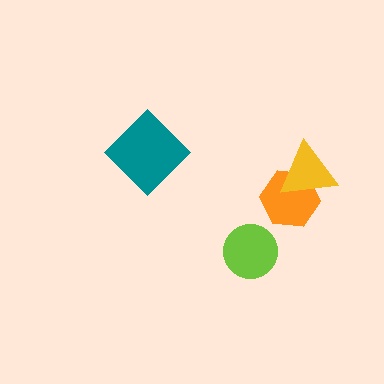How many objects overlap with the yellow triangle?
1 object overlaps with the yellow triangle.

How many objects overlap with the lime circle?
0 objects overlap with the lime circle.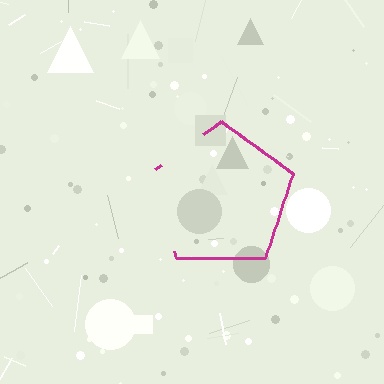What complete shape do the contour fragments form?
The contour fragments form a pentagon.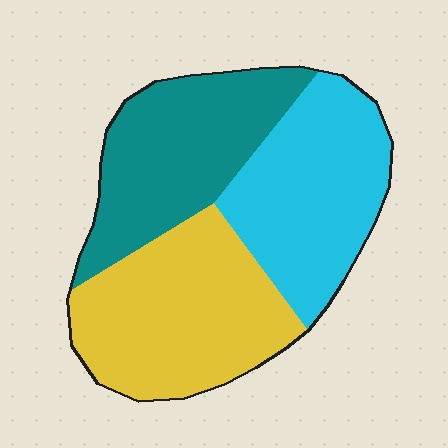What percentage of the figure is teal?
Teal covers 31% of the figure.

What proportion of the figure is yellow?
Yellow takes up about three eighths (3/8) of the figure.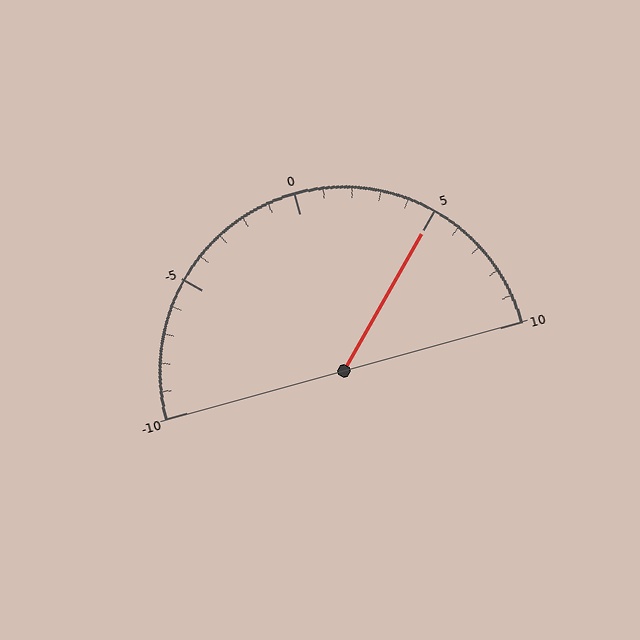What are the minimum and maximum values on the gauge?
The gauge ranges from -10 to 10.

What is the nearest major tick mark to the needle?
The nearest major tick mark is 5.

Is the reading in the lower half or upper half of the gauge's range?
The reading is in the upper half of the range (-10 to 10).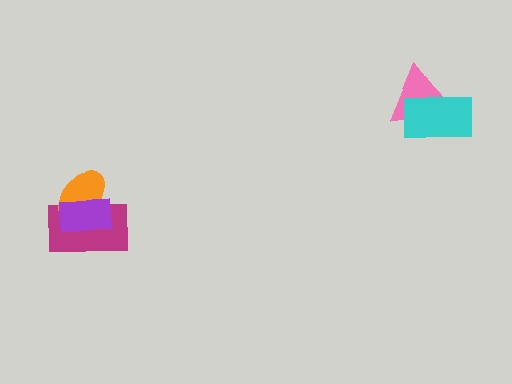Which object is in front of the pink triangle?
The cyan rectangle is in front of the pink triangle.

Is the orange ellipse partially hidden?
Yes, it is partially covered by another shape.